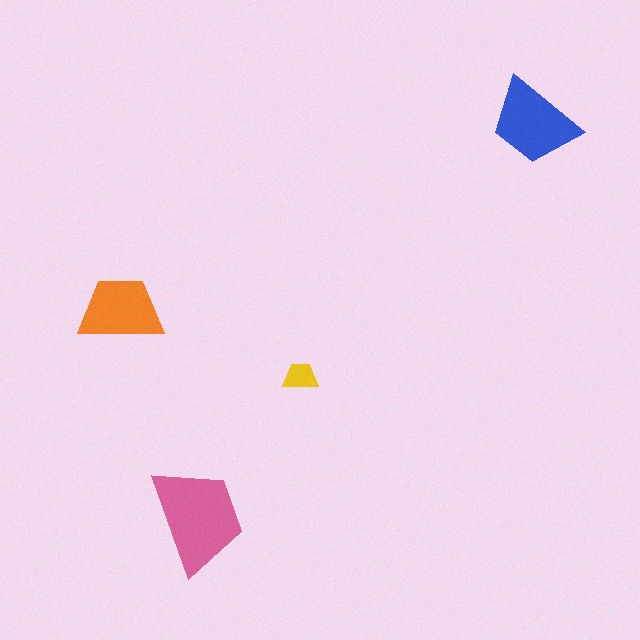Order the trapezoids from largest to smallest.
the pink one, the blue one, the orange one, the yellow one.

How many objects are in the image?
There are 4 objects in the image.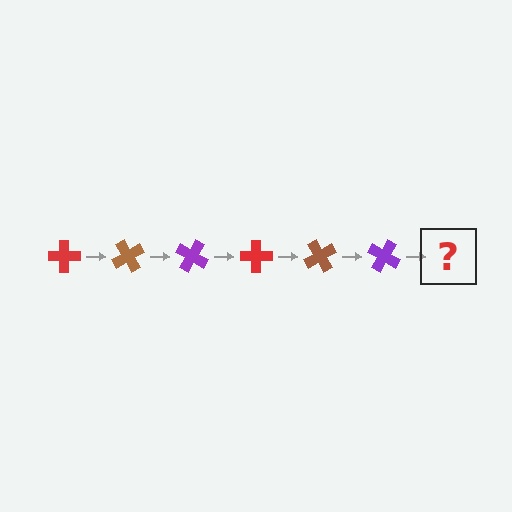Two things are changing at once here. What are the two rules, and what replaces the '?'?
The two rules are that it rotates 60 degrees each step and the color cycles through red, brown, and purple. The '?' should be a red cross, rotated 360 degrees from the start.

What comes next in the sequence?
The next element should be a red cross, rotated 360 degrees from the start.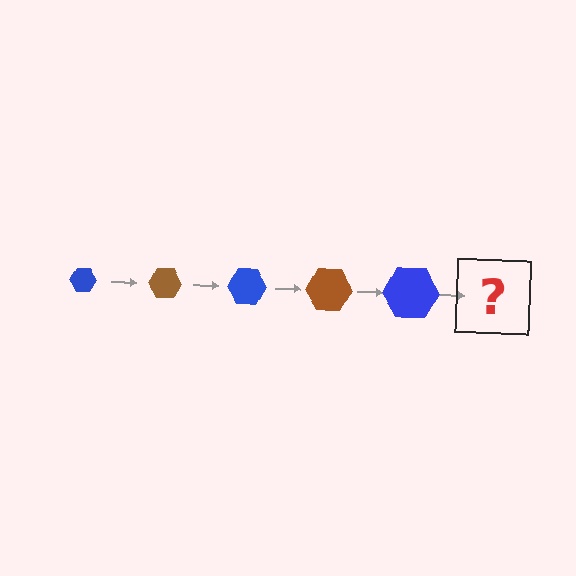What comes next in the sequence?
The next element should be a brown hexagon, larger than the previous one.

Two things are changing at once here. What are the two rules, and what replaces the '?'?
The two rules are that the hexagon grows larger each step and the color cycles through blue and brown. The '?' should be a brown hexagon, larger than the previous one.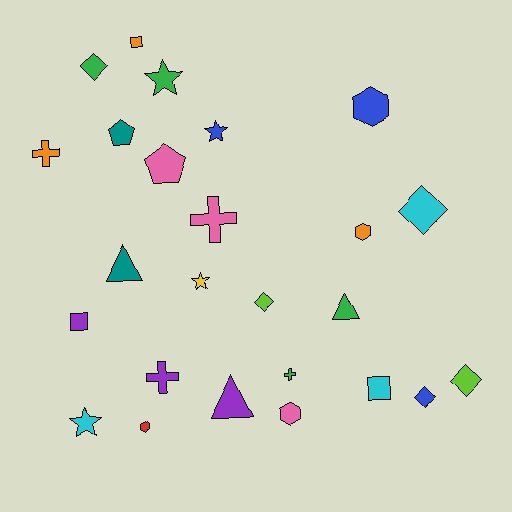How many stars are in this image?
There are 4 stars.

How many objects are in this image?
There are 25 objects.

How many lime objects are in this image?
There are 2 lime objects.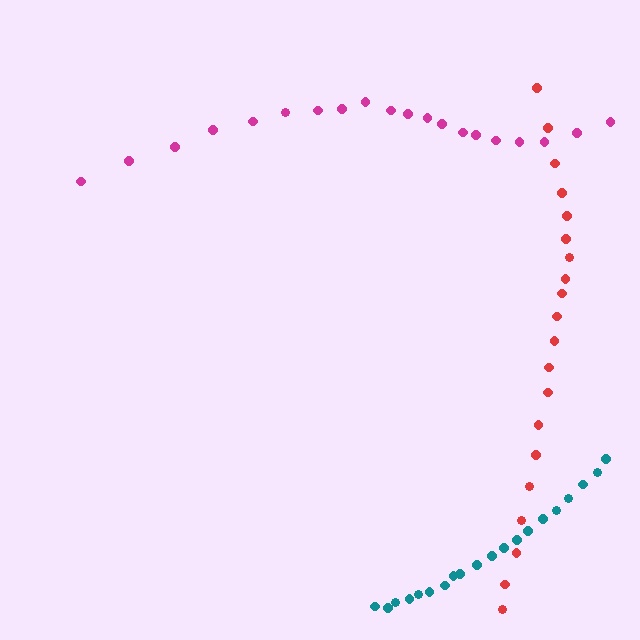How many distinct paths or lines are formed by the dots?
There are 3 distinct paths.